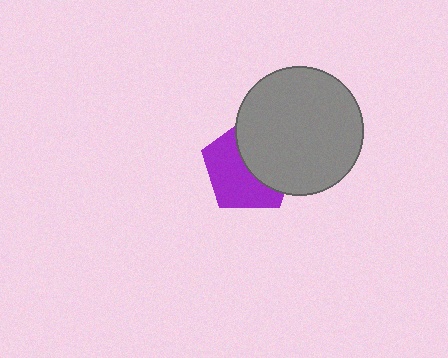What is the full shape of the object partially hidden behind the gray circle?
The partially hidden object is a purple pentagon.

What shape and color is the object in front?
The object in front is a gray circle.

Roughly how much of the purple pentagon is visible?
About half of it is visible (roughly 52%).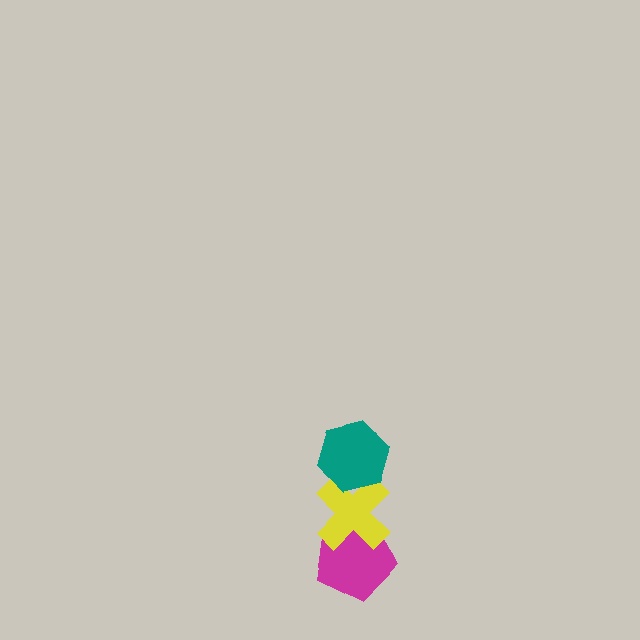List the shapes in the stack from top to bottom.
From top to bottom: the teal hexagon, the yellow cross, the magenta pentagon.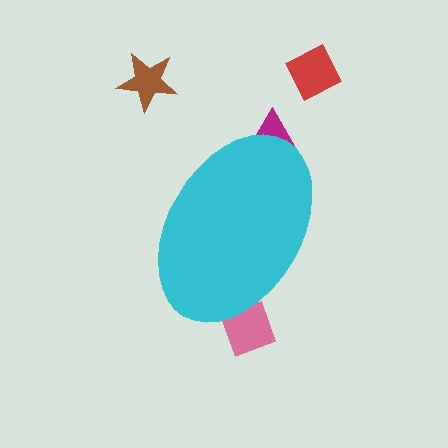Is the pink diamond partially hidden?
Yes, the pink diamond is partially hidden behind the cyan ellipse.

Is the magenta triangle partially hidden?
Yes, the magenta triangle is partially hidden behind the cyan ellipse.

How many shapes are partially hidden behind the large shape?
2 shapes are partially hidden.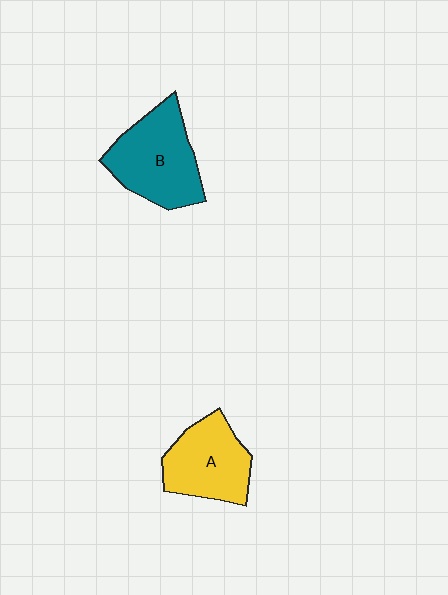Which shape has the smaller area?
Shape A (yellow).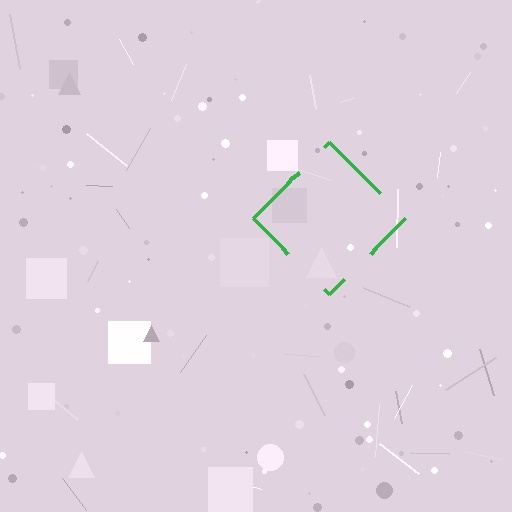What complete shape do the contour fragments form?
The contour fragments form a diamond.